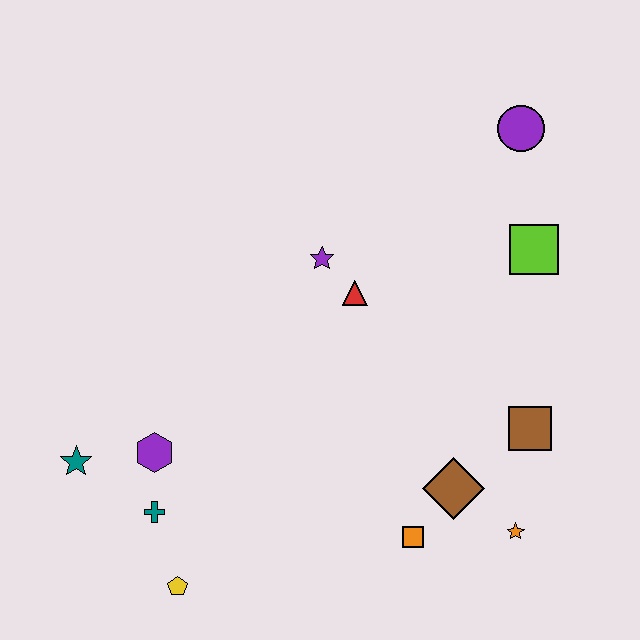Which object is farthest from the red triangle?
The yellow pentagon is farthest from the red triangle.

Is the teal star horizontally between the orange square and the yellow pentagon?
No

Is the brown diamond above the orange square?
Yes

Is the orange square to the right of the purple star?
Yes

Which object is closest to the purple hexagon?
The teal cross is closest to the purple hexagon.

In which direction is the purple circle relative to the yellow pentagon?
The purple circle is above the yellow pentagon.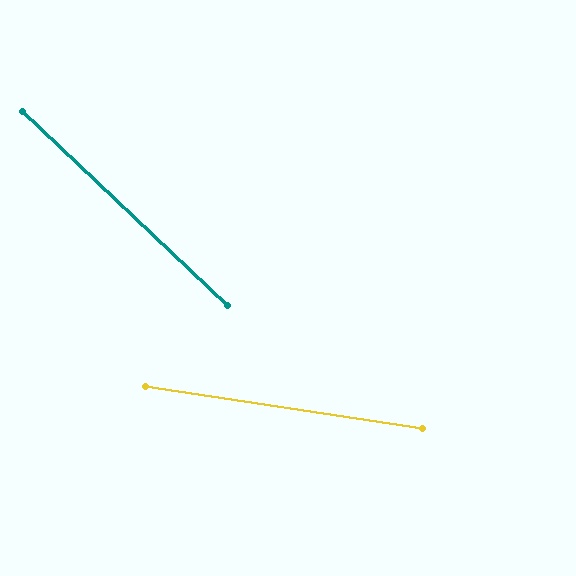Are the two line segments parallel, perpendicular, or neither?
Neither parallel nor perpendicular — they differ by about 35°.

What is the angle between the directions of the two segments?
Approximately 35 degrees.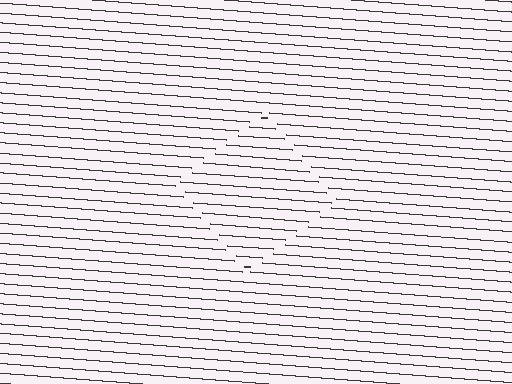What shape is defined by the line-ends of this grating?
An illusory square. The interior of the shape contains the same grating, shifted by half a period — the contour is defined by the phase discontinuity where line-ends from the inner and outer gratings abut.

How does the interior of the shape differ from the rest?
The interior of the shape contains the same grating, shifted by half a period — the contour is defined by the phase discontinuity where line-ends from the inner and outer gratings abut.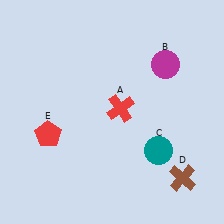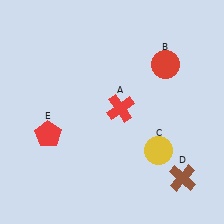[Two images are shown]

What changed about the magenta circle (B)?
In Image 1, B is magenta. In Image 2, it changed to red.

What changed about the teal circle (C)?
In Image 1, C is teal. In Image 2, it changed to yellow.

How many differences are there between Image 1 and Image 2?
There are 2 differences between the two images.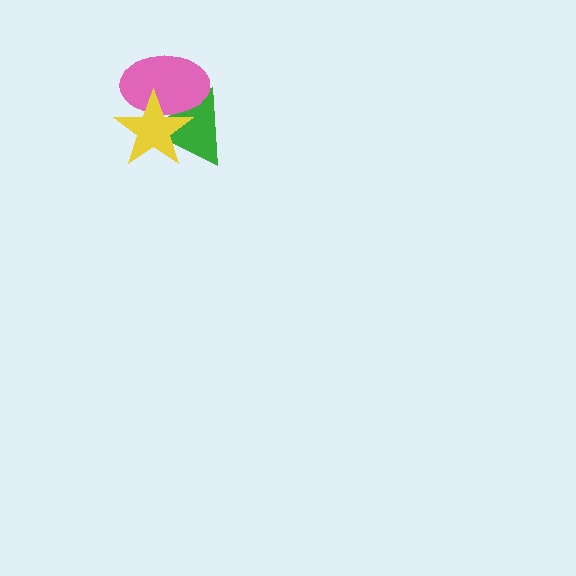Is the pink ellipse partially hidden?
Yes, it is partially covered by another shape.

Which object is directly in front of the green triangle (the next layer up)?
The pink ellipse is directly in front of the green triangle.